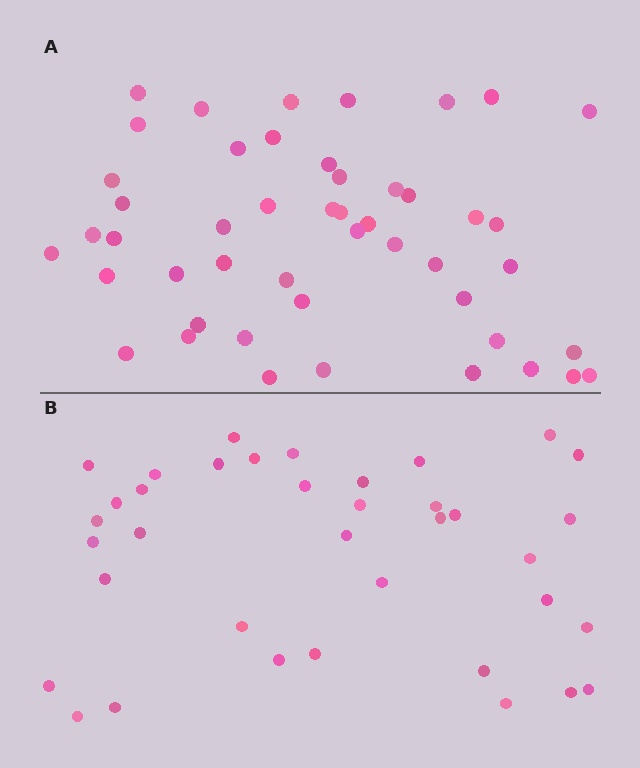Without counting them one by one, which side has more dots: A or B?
Region A (the top region) has more dots.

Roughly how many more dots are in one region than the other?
Region A has roughly 12 or so more dots than region B.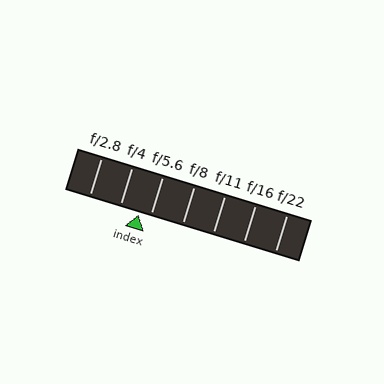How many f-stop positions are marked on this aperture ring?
There are 7 f-stop positions marked.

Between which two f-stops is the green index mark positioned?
The index mark is between f/4 and f/5.6.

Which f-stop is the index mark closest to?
The index mark is closest to f/5.6.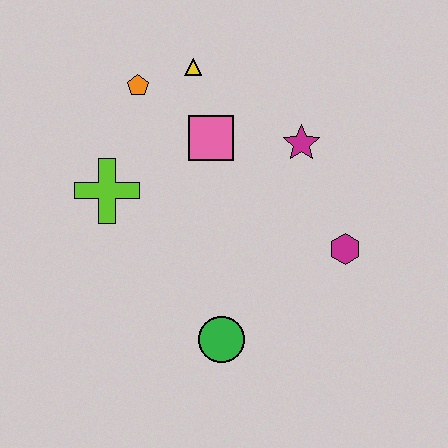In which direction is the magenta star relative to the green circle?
The magenta star is above the green circle.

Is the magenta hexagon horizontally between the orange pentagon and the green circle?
No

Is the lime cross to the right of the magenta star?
No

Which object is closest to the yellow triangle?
The orange pentagon is closest to the yellow triangle.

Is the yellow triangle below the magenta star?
No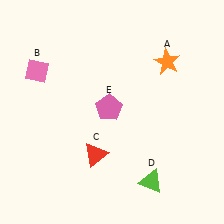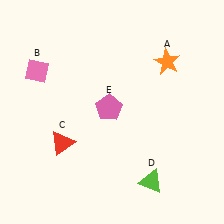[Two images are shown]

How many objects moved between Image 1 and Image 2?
1 object moved between the two images.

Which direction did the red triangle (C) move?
The red triangle (C) moved left.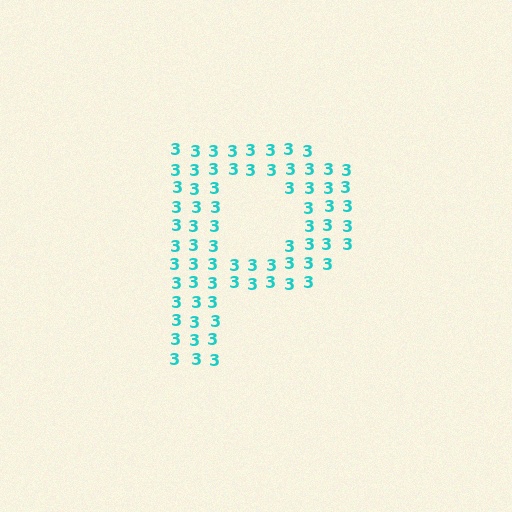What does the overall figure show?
The overall figure shows the letter P.